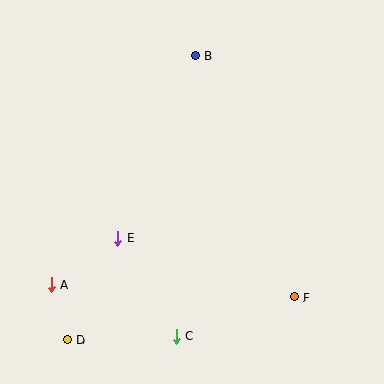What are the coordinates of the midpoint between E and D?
The midpoint between E and D is at (93, 289).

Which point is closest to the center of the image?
Point E at (118, 238) is closest to the center.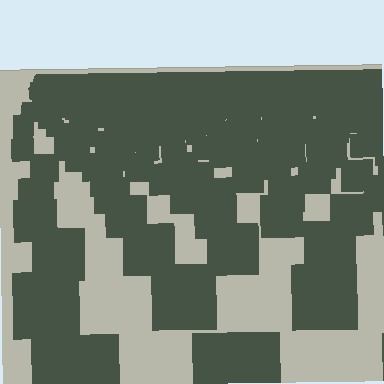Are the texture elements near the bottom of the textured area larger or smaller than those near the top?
Larger. Near the bottom, elements are closer to the viewer and appear at a bigger on-screen size.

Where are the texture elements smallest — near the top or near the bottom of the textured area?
Near the top.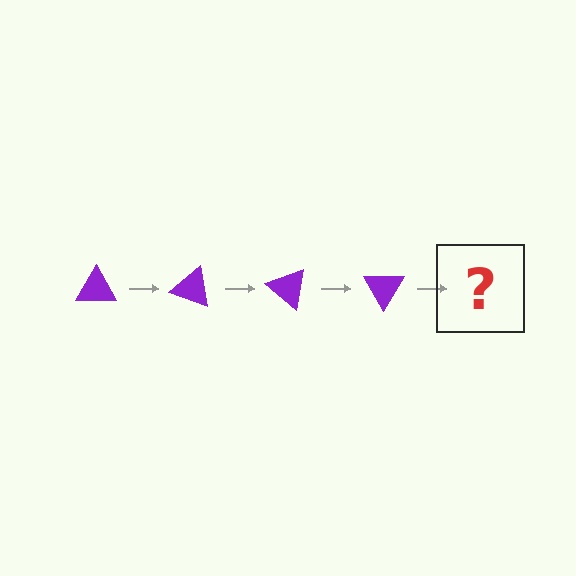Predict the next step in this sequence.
The next step is a purple triangle rotated 80 degrees.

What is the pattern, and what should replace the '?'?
The pattern is that the triangle rotates 20 degrees each step. The '?' should be a purple triangle rotated 80 degrees.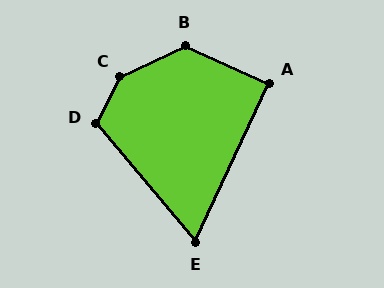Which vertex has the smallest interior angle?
E, at approximately 65 degrees.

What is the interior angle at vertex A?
Approximately 89 degrees (approximately right).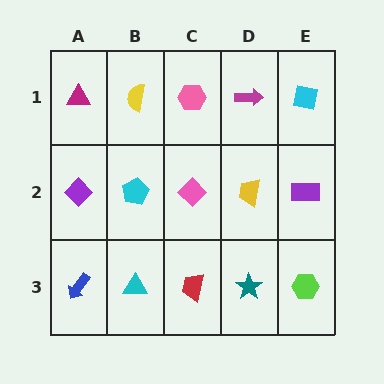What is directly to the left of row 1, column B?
A magenta triangle.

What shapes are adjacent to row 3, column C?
A pink diamond (row 2, column C), a cyan triangle (row 3, column B), a teal star (row 3, column D).